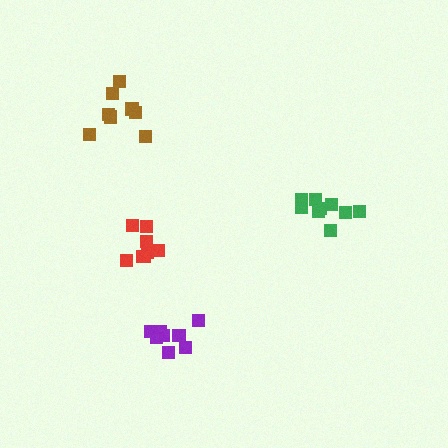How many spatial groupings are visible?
There are 4 spatial groupings.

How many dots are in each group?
Group 1: 9 dots, Group 2: 8 dots, Group 3: 8 dots, Group 4: 8 dots (33 total).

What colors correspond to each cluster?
The clusters are colored: green, brown, red, purple.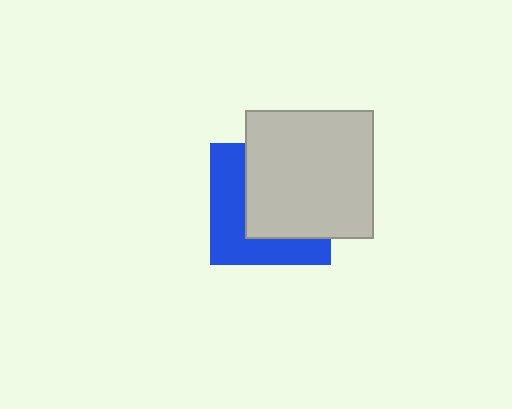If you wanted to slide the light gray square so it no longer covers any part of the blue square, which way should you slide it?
Slide it toward the upper-right — that is the most direct way to separate the two shapes.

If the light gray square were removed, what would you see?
You would see the complete blue square.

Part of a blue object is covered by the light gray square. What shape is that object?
It is a square.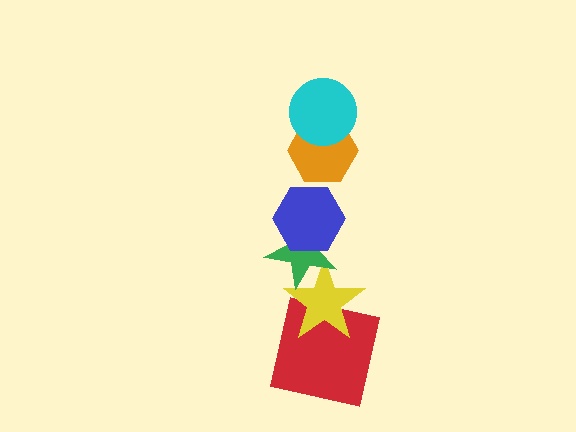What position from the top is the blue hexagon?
The blue hexagon is 3rd from the top.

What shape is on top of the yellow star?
The green star is on top of the yellow star.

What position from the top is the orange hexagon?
The orange hexagon is 2nd from the top.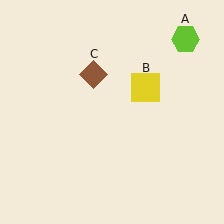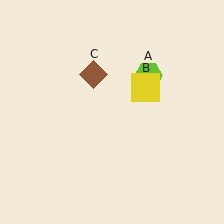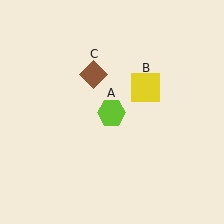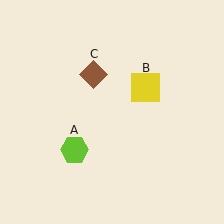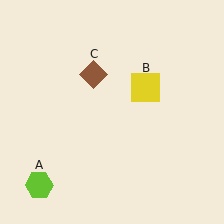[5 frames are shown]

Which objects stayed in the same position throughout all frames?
Yellow square (object B) and brown diamond (object C) remained stationary.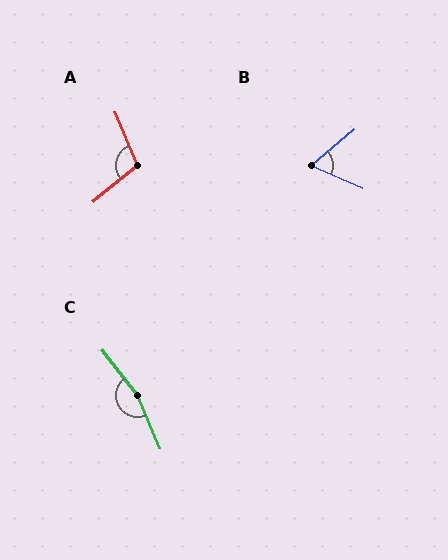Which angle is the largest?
C, at approximately 164 degrees.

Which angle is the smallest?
B, at approximately 63 degrees.